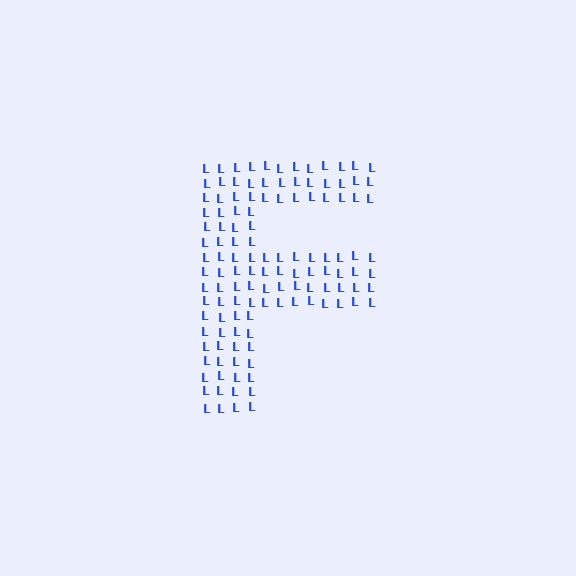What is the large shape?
The large shape is the letter F.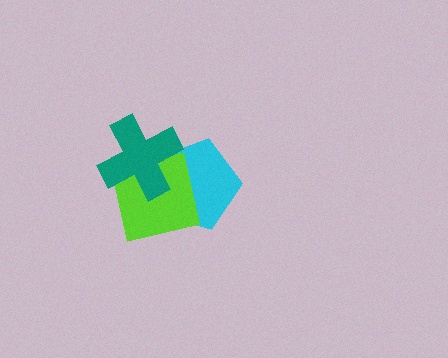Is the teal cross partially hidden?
No, no other shape covers it.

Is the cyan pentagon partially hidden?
Yes, it is partially covered by another shape.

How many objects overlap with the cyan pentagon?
2 objects overlap with the cyan pentagon.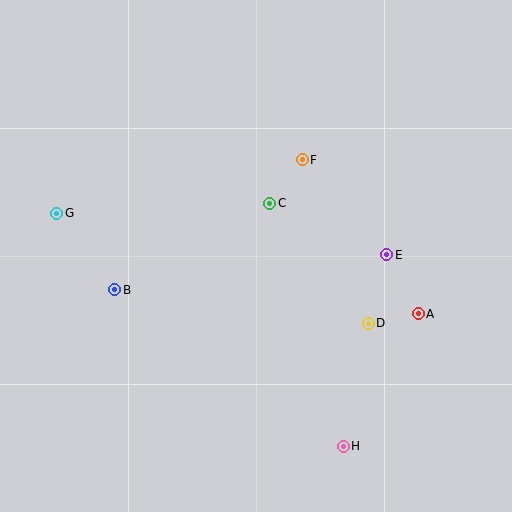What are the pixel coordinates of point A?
Point A is at (418, 314).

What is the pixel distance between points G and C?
The distance between G and C is 213 pixels.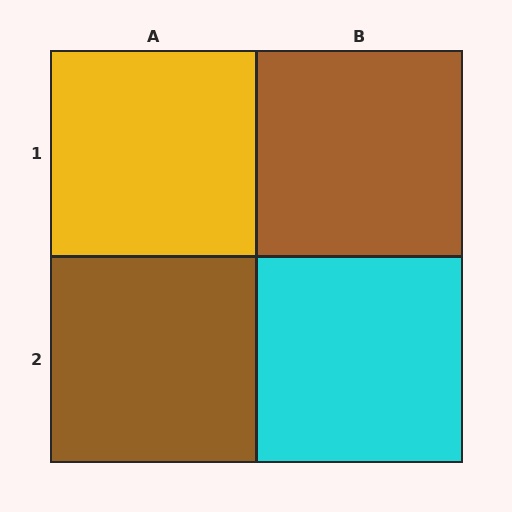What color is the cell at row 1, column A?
Yellow.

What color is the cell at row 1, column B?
Brown.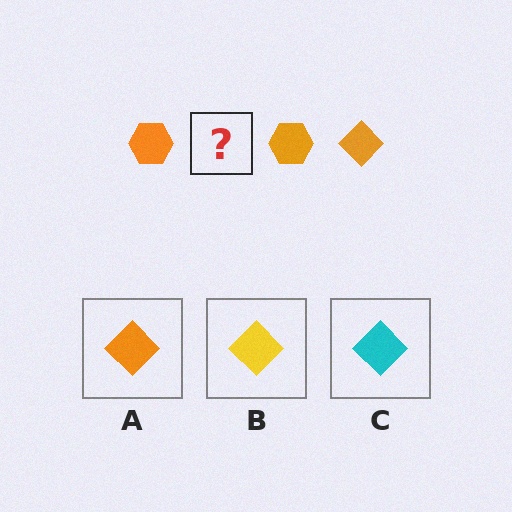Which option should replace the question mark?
Option A.